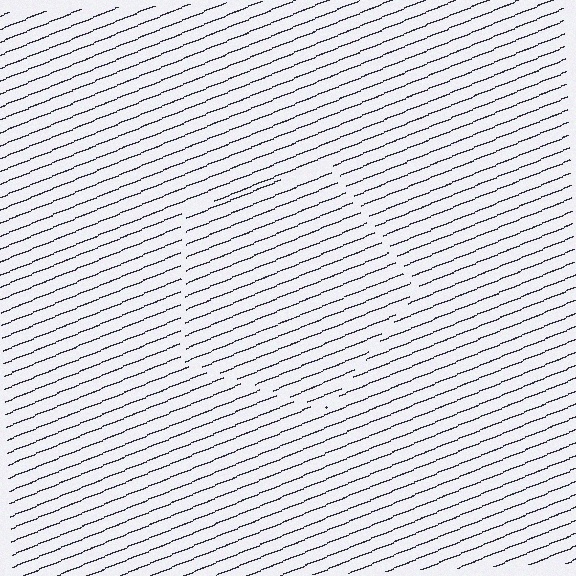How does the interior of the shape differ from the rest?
The interior of the shape contains the same grating, shifted by half a period — the contour is defined by the phase discontinuity where line-ends from the inner and outer gratings abut.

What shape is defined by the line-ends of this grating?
An illusory pentagon. The interior of the shape contains the same grating, shifted by half a period — the contour is defined by the phase discontinuity where line-ends from the inner and outer gratings abut.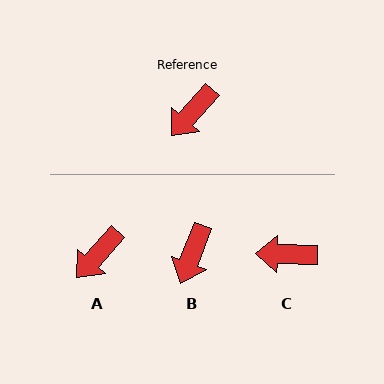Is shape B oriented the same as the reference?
No, it is off by about 21 degrees.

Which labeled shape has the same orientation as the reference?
A.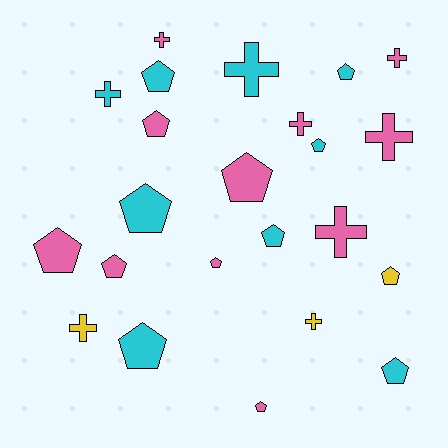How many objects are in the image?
There are 23 objects.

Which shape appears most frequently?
Pentagon, with 14 objects.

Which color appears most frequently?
Pink, with 11 objects.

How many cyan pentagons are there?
There are 7 cyan pentagons.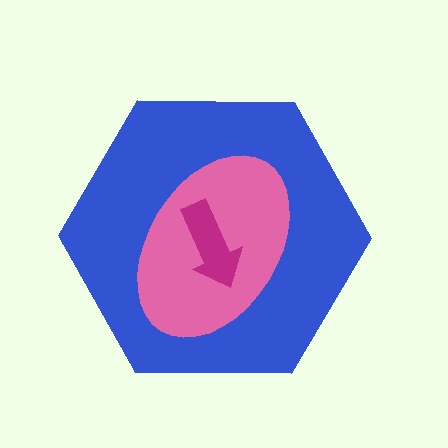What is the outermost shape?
The blue hexagon.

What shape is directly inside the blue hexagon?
The pink ellipse.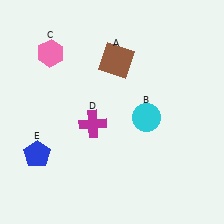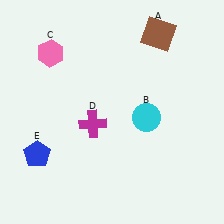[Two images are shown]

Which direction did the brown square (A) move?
The brown square (A) moved right.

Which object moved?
The brown square (A) moved right.